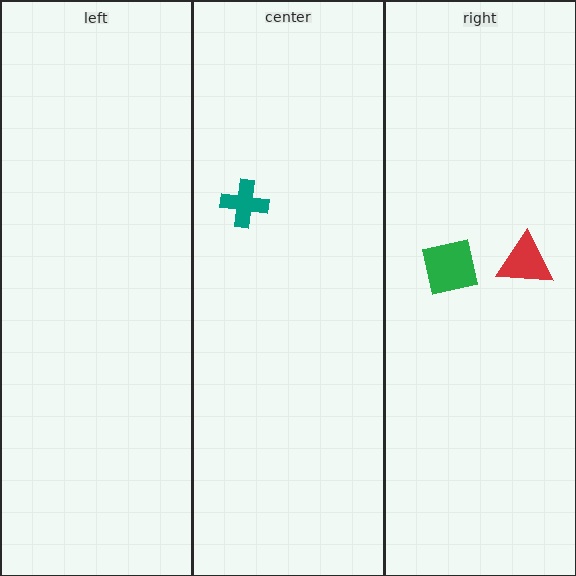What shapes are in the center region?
The teal cross.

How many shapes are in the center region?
1.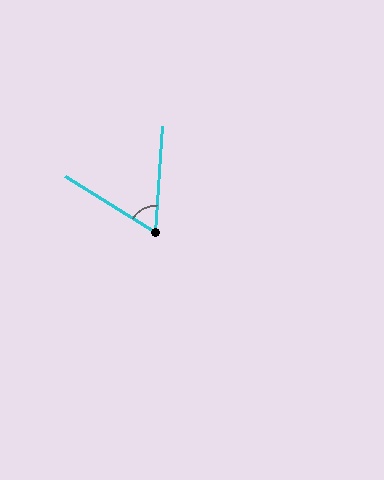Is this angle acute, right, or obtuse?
It is acute.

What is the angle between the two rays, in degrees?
Approximately 62 degrees.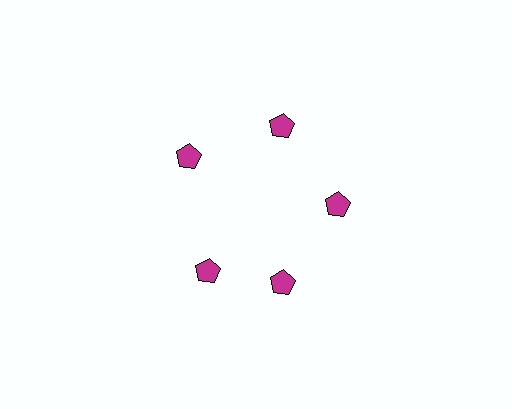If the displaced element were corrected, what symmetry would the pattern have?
It would have 5-fold rotational symmetry — the pattern would map onto itself every 72 degrees.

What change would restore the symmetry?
The symmetry would be restored by rotating it back into even spacing with its neighbors so that all 5 pentagons sit at equal angles and equal distance from the center.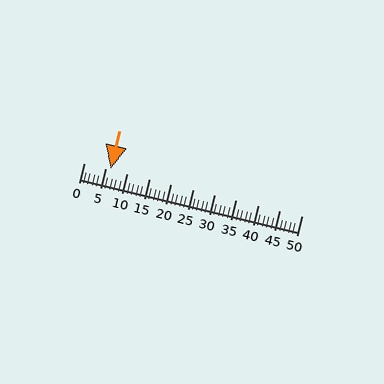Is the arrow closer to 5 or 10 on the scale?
The arrow is closer to 5.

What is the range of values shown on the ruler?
The ruler shows values from 0 to 50.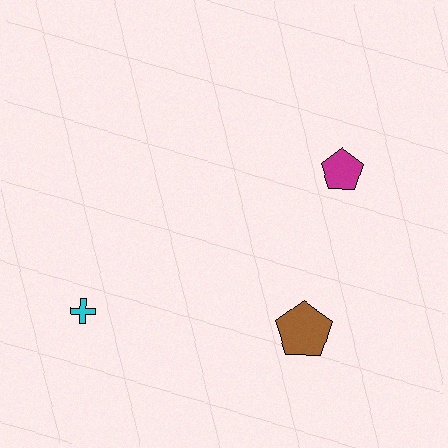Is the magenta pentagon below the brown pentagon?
No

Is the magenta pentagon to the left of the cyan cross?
No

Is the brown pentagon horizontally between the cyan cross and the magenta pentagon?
Yes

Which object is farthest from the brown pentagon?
The cyan cross is farthest from the brown pentagon.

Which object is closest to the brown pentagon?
The magenta pentagon is closest to the brown pentagon.